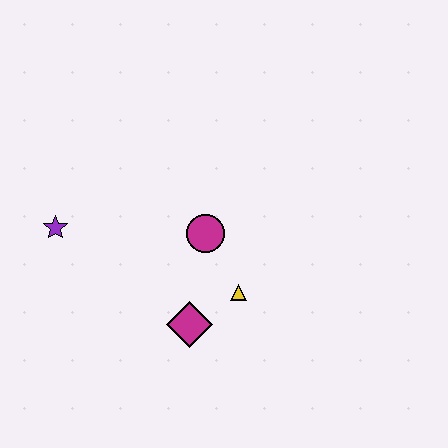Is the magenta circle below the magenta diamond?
No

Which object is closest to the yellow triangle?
The magenta diamond is closest to the yellow triangle.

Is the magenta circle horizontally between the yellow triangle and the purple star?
Yes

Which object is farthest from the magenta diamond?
The purple star is farthest from the magenta diamond.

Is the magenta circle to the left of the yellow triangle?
Yes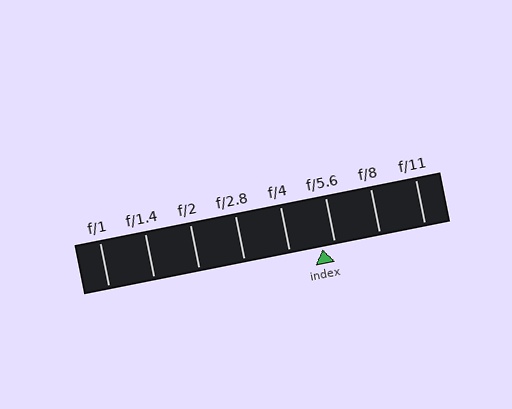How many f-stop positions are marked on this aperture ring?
There are 8 f-stop positions marked.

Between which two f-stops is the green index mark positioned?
The index mark is between f/4 and f/5.6.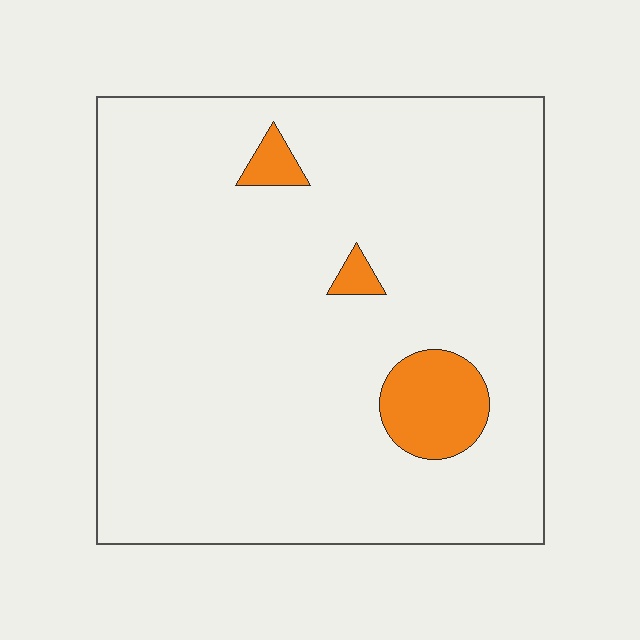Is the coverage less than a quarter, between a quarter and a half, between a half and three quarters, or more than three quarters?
Less than a quarter.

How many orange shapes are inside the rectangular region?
3.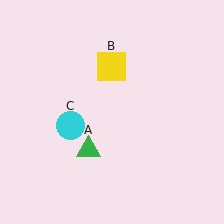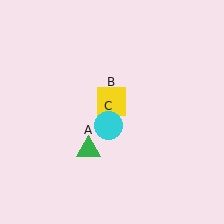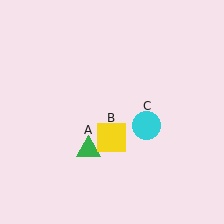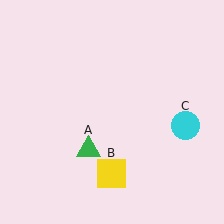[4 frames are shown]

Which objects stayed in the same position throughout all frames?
Green triangle (object A) remained stationary.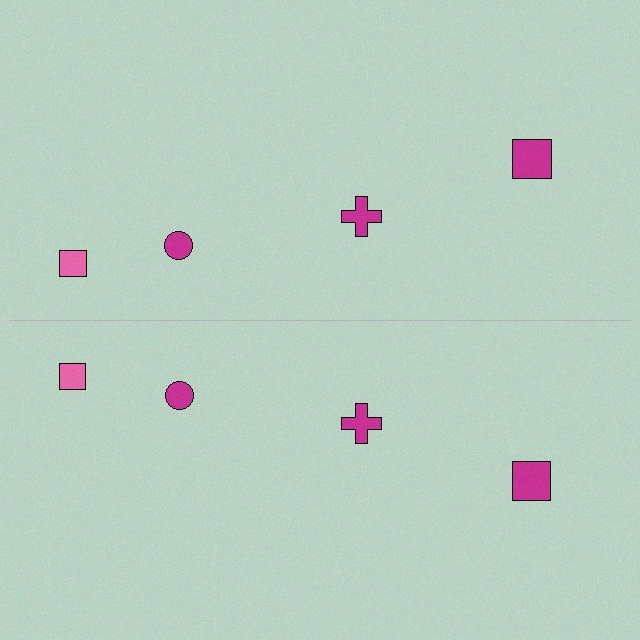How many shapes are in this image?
There are 8 shapes in this image.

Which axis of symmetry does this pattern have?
The pattern has a horizontal axis of symmetry running through the center of the image.